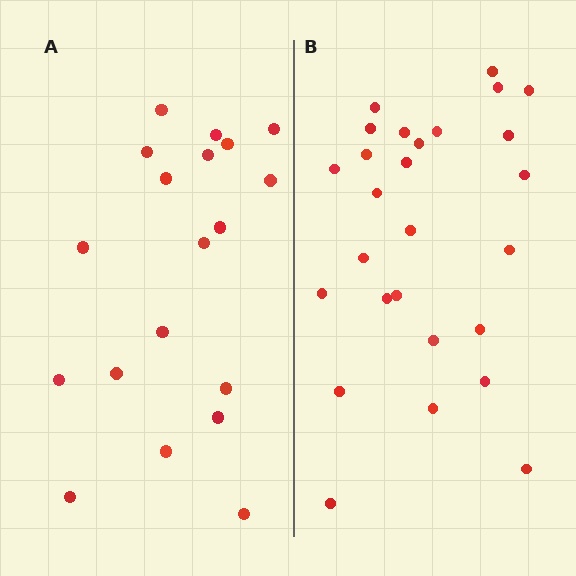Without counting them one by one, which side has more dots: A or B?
Region B (the right region) has more dots.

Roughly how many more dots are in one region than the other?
Region B has roughly 8 or so more dots than region A.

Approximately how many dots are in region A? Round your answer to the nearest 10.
About 20 dots. (The exact count is 19, which rounds to 20.)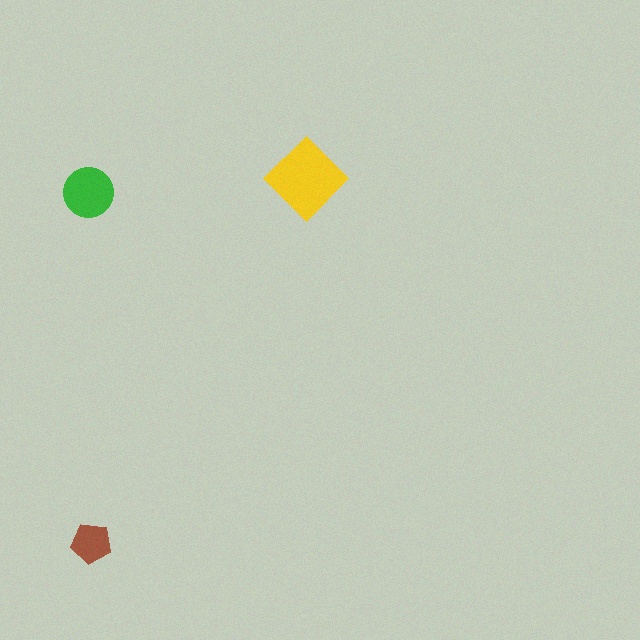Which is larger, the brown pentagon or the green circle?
The green circle.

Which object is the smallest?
The brown pentagon.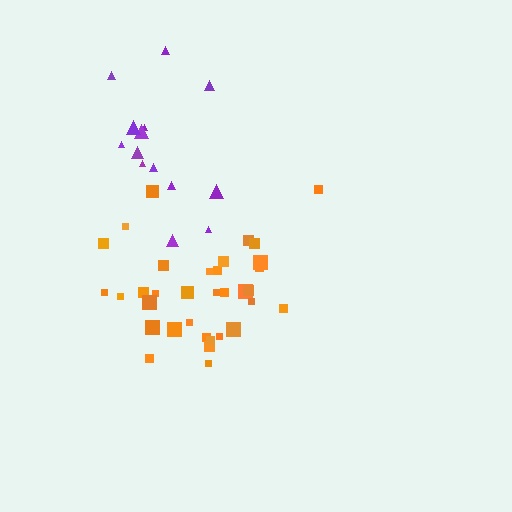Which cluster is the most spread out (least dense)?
Purple.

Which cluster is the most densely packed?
Orange.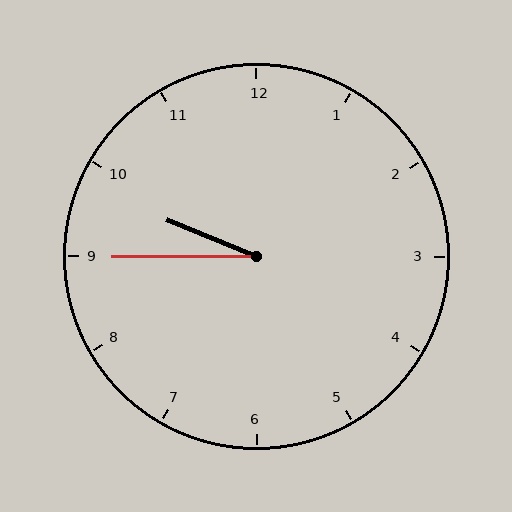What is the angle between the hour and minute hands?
Approximately 22 degrees.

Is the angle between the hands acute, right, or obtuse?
It is acute.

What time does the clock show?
9:45.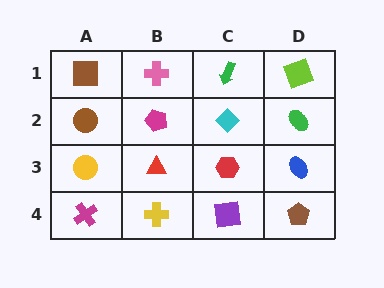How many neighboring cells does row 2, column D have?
3.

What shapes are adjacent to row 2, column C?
A green arrow (row 1, column C), a red hexagon (row 3, column C), a magenta pentagon (row 2, column B), a green ellipse (row 2, column D).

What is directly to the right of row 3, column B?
A red hexagon.